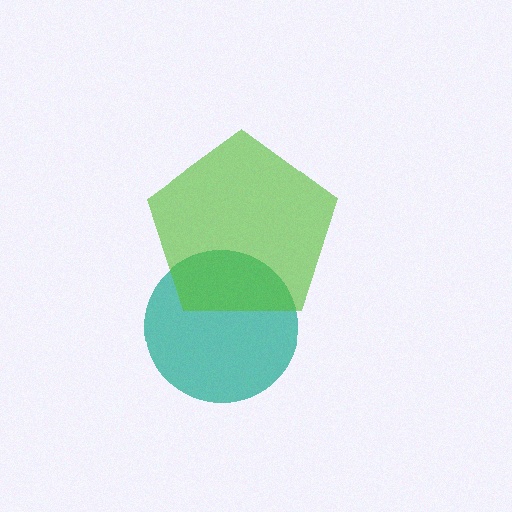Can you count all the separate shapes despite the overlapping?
Yes, there are 2 separate shapes.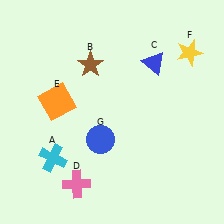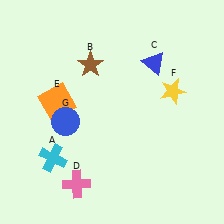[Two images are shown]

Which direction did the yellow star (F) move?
The yellow star (F) moved down.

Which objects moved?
The objects that moved are: the yellow star (F), the blue circle (G).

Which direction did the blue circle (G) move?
The blue circle (G) moved left.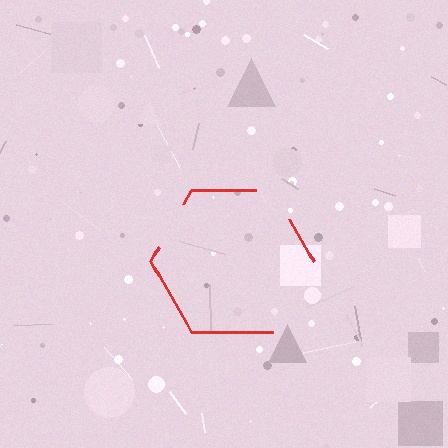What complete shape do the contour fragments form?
The contour fragments form a hexagon.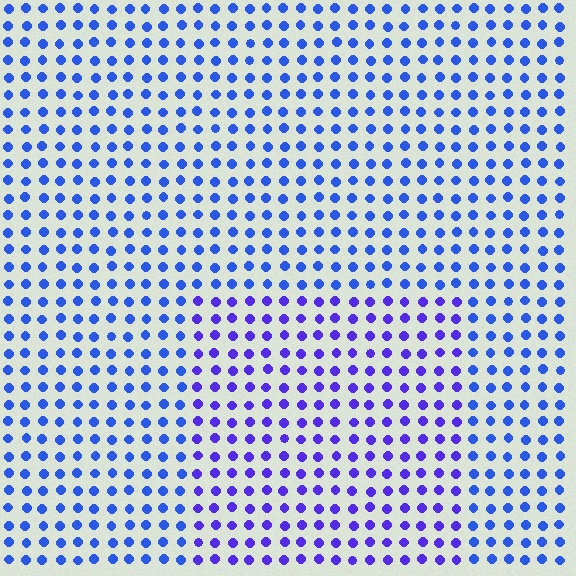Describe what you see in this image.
The image is filled with small blue elements in a uniform arrangement. A rectangle-shaped region is visible where the elements are tinted to a slightly different hue, forming a subtle color boundary.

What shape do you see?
I see a rectangle.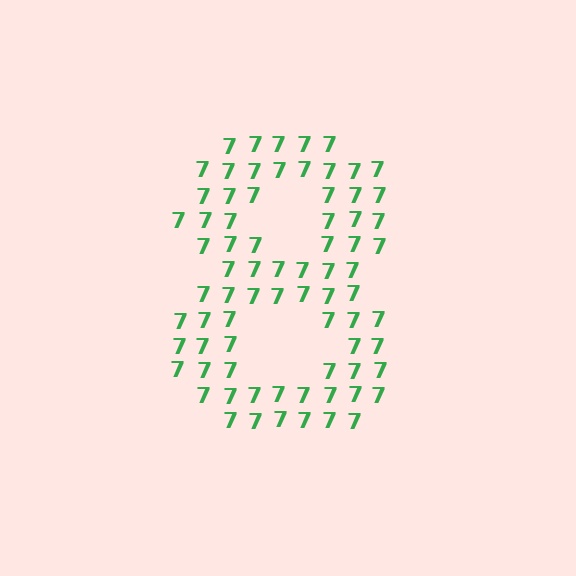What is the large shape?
The large shape is the digit 8.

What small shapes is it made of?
It is made of small digit 7's.